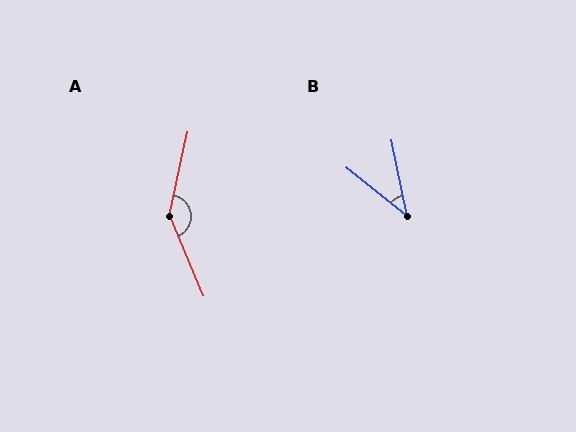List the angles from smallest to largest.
B (40°), A (145°).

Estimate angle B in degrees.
Approximately 40 degrees.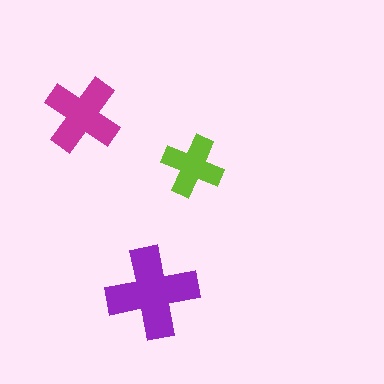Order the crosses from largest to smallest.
the purple one, the magenta one, the lime one.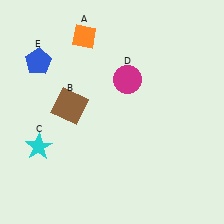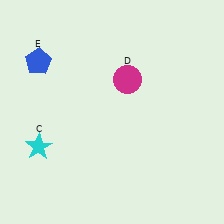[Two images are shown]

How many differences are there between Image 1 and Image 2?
There are 2 differences between the two images.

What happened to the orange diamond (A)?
The orange diamond (A) was removed in Image 2. It was in the top-left area of Image 1.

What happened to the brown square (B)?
The brown square (B) was removed in Image 2. It was in the top-left area of Image 1.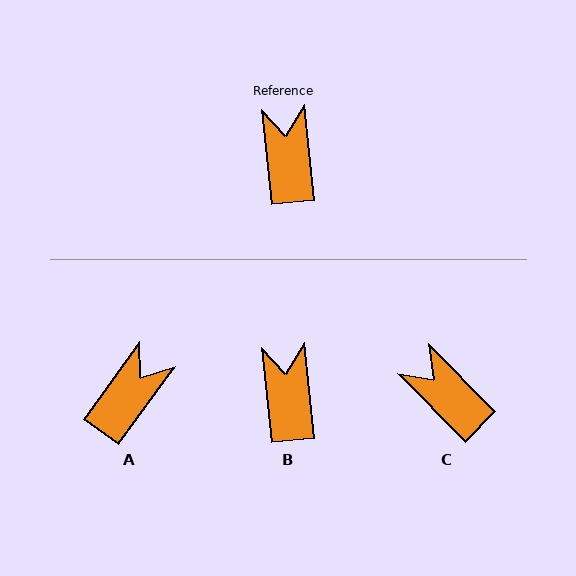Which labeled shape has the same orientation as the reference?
B.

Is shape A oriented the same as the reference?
No, it is off by about 42 degrees.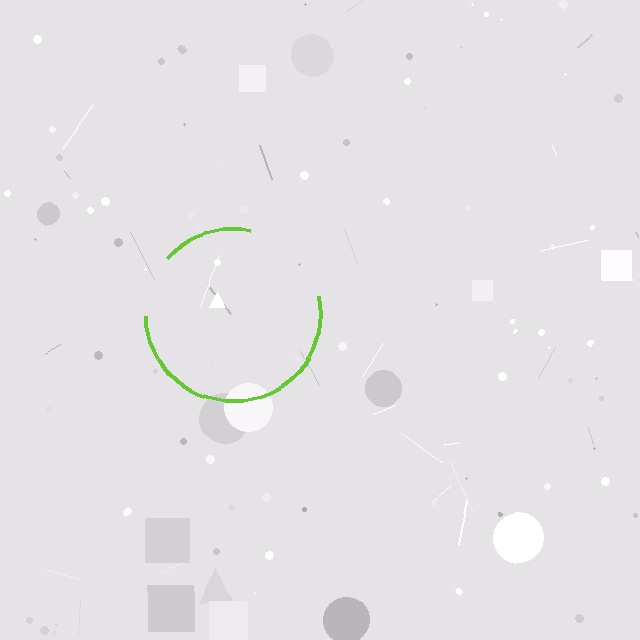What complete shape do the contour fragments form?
The contour fragments form a circle.